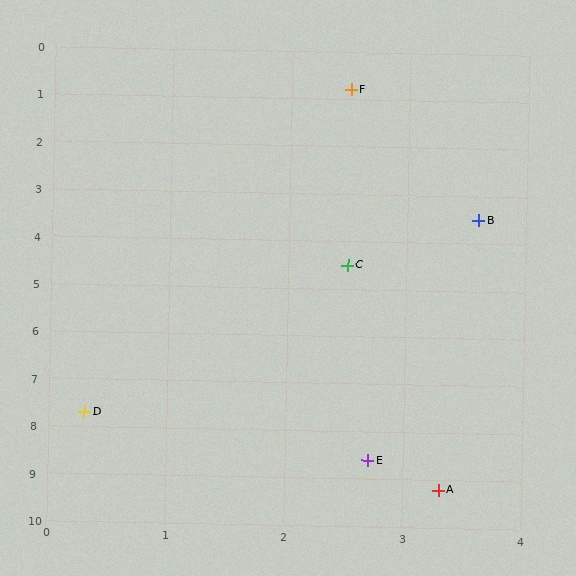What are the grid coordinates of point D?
Point D is at approximately (0.3, 7.7).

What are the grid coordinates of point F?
Point F is at approximately (2.5, 0.8).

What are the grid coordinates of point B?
Point B is at approximately (3.6, 3.5).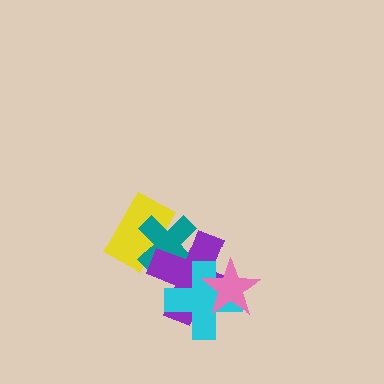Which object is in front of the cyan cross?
The pink star is in front of the cyan cross.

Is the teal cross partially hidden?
Yes, it is partially covered by another shape.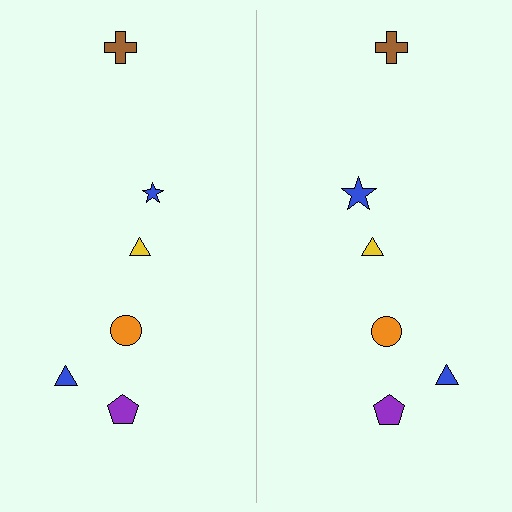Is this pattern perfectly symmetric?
No, the pattern is not perfectly symmetric. The blue star on the right side has a different size than its mirror counterpart.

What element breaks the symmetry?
The blue star on the right side has a different size than its mirror counterpart.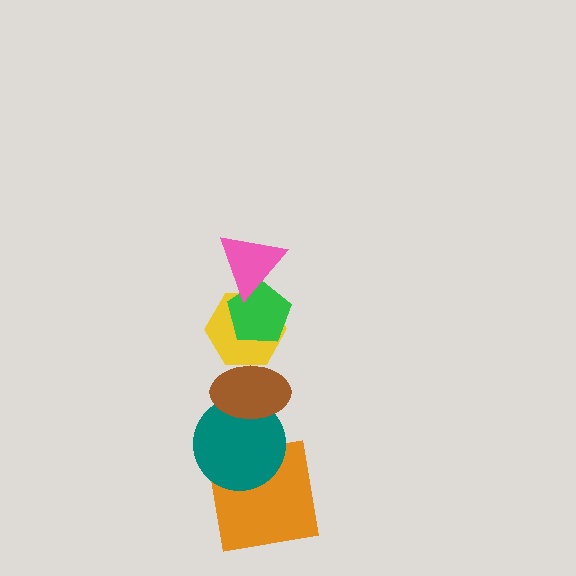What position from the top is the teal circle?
The teal circle is 5th from the top.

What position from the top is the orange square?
The orange square is 6th from the top.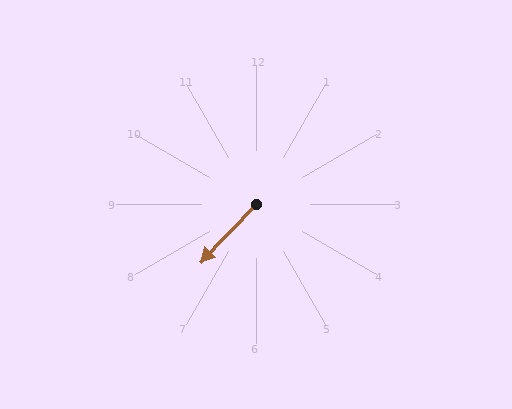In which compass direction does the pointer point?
Southwest.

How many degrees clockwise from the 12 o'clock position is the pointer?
Approximately 224 degrees.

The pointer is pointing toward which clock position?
Roughly 7 o'clock.